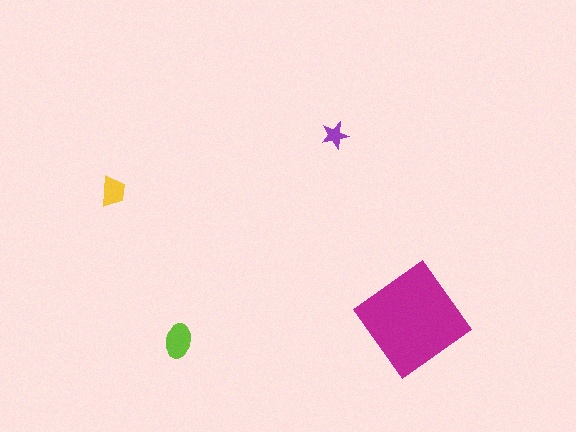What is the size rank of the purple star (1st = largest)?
4th.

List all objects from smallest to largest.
The purple star, the yellow trapezoid, the lime ellipse, the magenta diamond.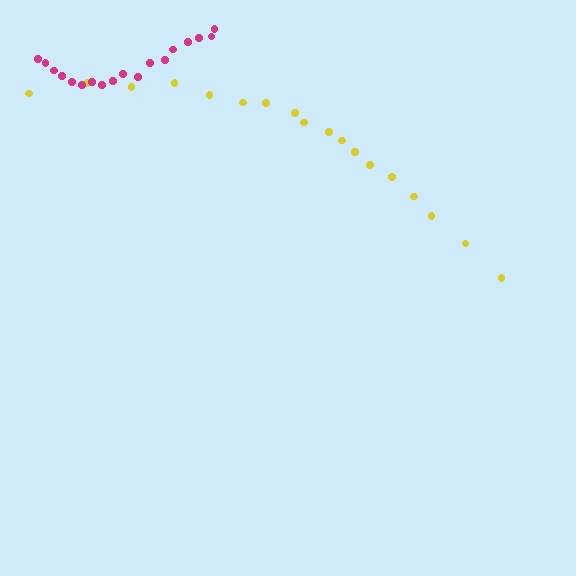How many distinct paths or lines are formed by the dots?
There are 2 distinct paths.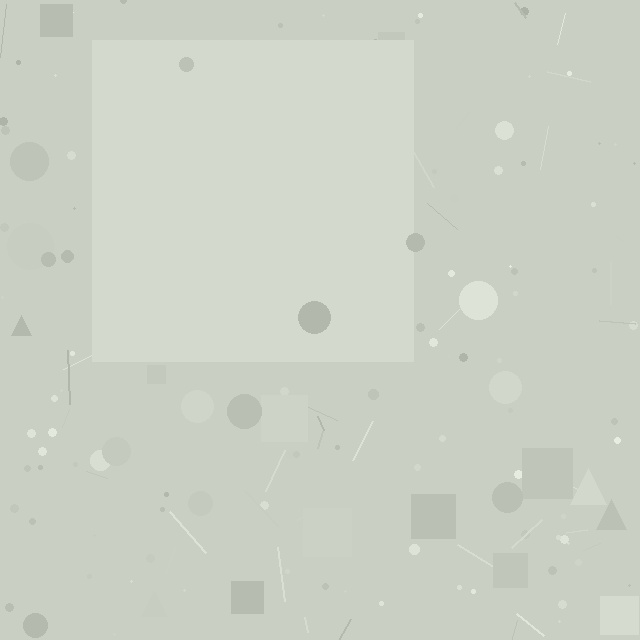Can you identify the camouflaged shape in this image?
The camouflaged shape is a square.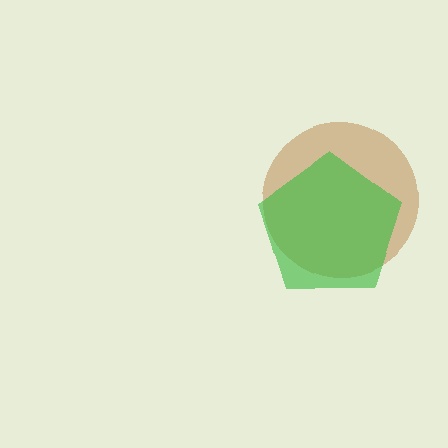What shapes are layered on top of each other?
The layered shapes are: a brown circle, a green pentagon.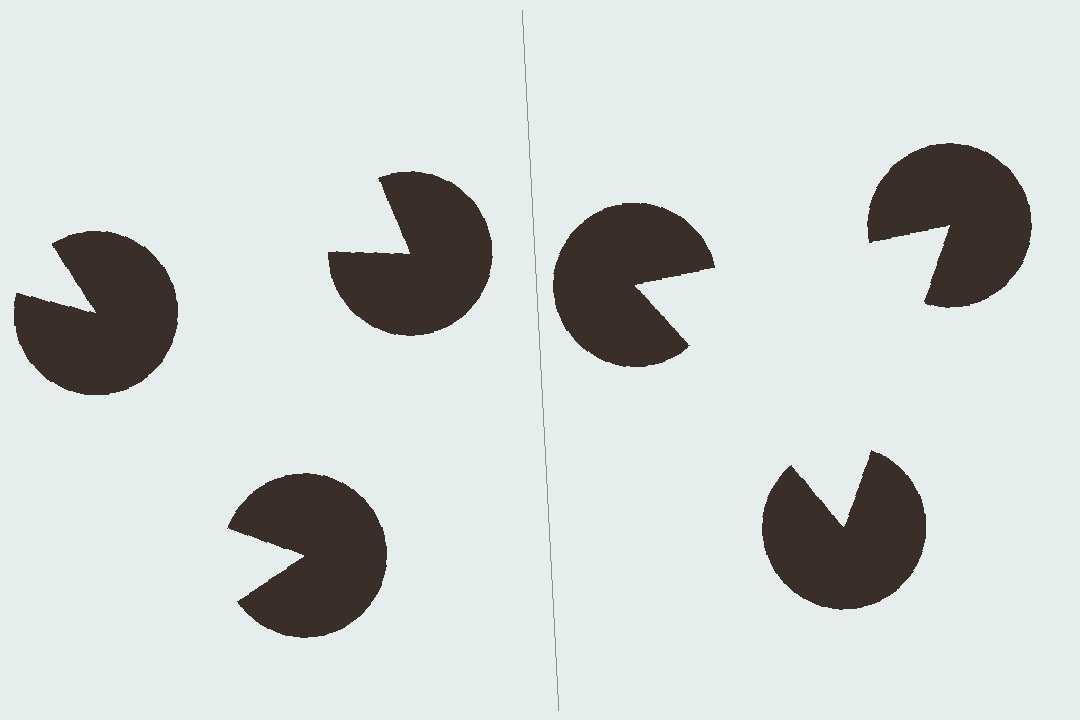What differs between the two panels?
The pac-man discs are positioned identically on both sides; only the wedge orientations differ. On the right they align to a triangle; on the left they are misaligned.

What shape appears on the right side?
An illusory triangle.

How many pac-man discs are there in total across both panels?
6 — 3 on each side.